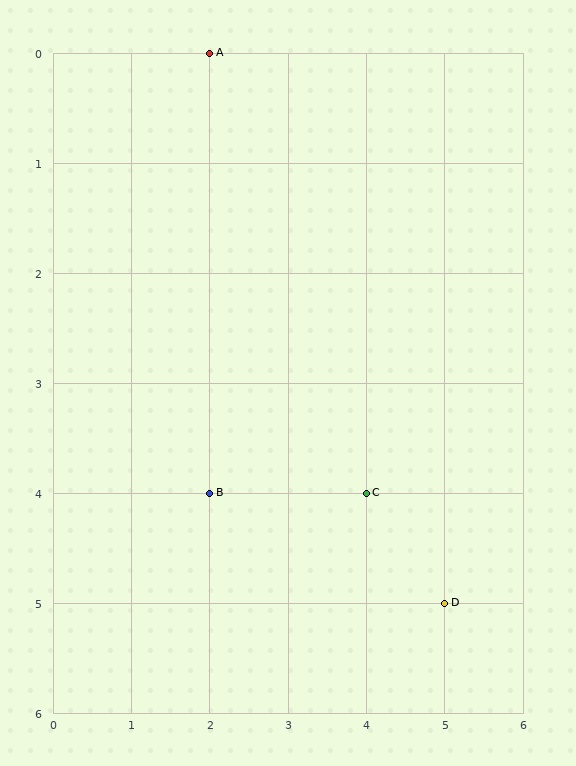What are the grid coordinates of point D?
Point D is at grid coordinates (5, 5).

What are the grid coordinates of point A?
Point A is at grid coordinates (2, 0).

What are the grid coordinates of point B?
Point B is at grid coordinates (2, 4).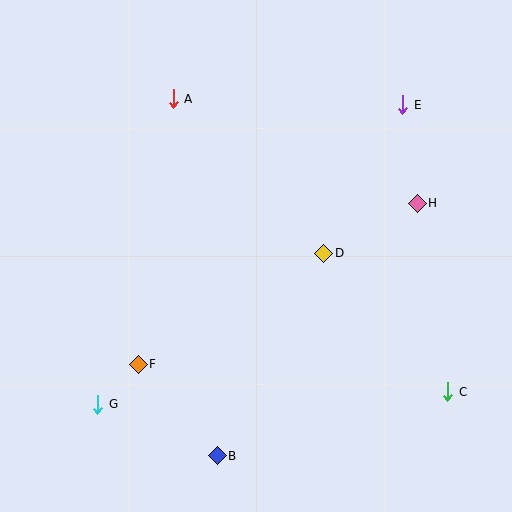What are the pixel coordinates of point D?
Point D is at (324, 253).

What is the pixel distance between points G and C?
The distance between G and C is 350 pixels.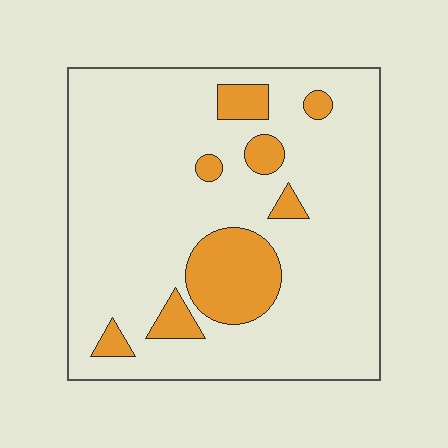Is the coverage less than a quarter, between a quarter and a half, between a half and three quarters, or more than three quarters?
Less than a quarter.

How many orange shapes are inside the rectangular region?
8.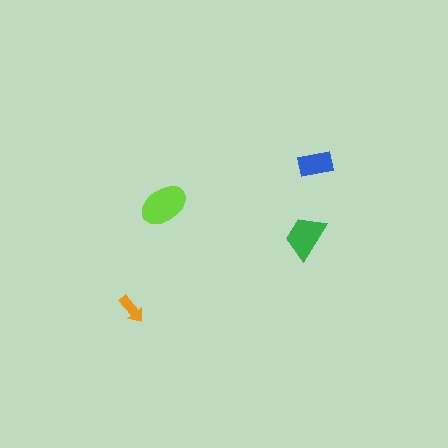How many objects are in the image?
There are 4 objects in the image.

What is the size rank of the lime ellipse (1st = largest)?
1st.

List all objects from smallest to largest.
The orange arrow, the blue rectangle, the green trapezoid, the lime ellipse.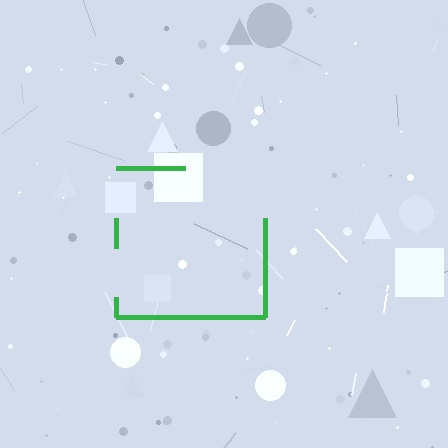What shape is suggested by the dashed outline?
The dashed outline suggests a square.